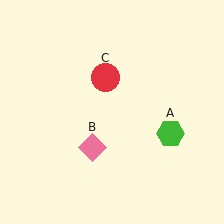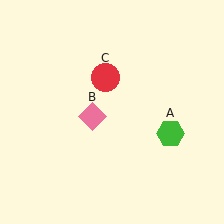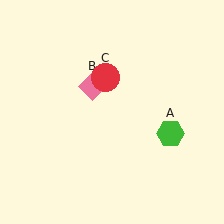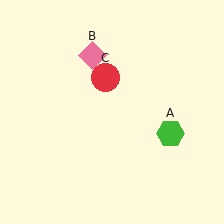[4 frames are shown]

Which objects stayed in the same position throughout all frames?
Green hexagon (object A) and red circle (object C) remained stationary.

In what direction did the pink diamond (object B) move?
The pink diamond (object B) moved up.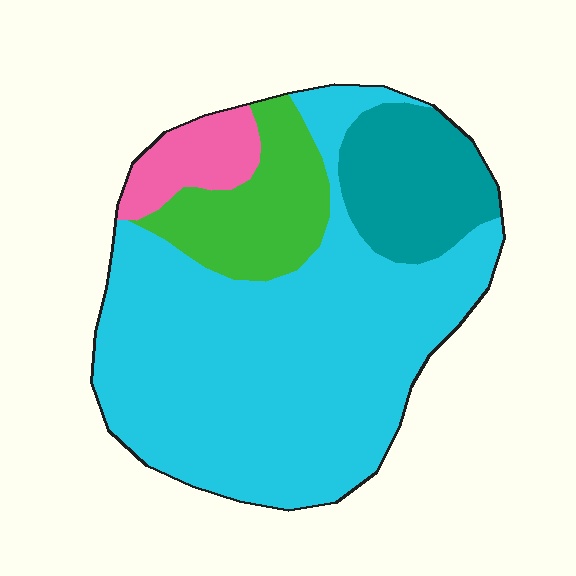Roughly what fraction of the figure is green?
Green covers roughly 15% of the figure.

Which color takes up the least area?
Pink, at roughly 5%.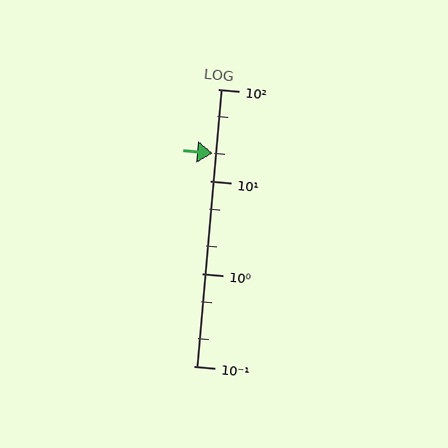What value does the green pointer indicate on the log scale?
The pointer indicates approximately 20.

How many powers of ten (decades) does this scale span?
The scale spans 3 decades, from 0.1 to 100.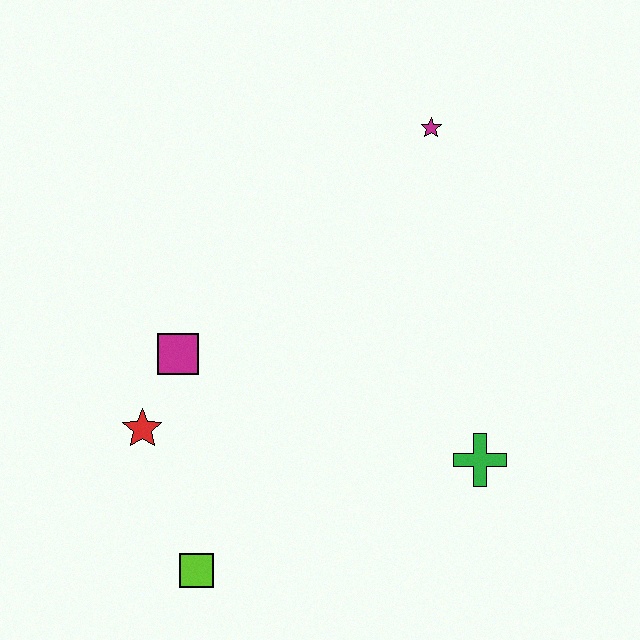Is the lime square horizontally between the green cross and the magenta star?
No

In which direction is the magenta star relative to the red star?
The magenta star is above the red star.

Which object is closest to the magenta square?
The red star is closest to the magenta square.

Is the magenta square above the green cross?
Yes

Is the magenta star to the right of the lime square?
Yes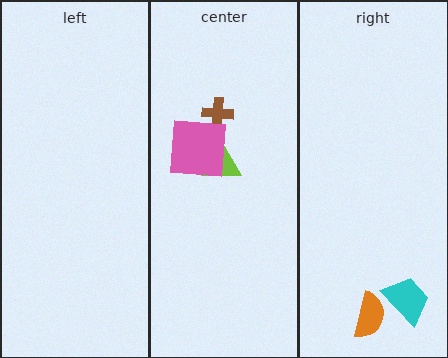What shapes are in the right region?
The orange semicircle, the cyan trapezoid.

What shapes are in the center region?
The brown cross, the lime triangle, the pink square.